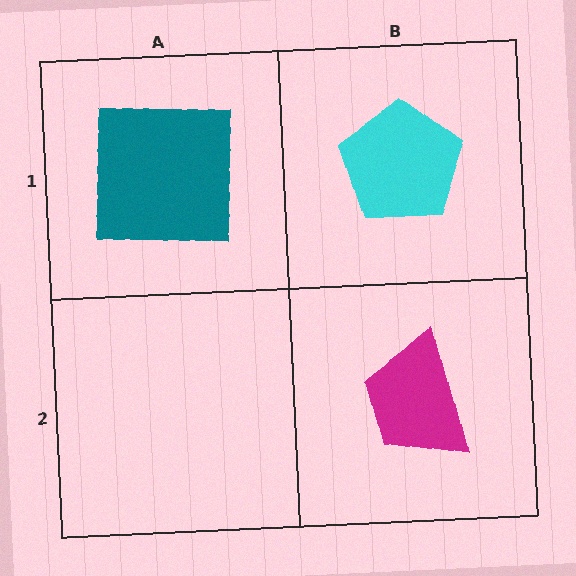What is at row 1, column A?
A teal square.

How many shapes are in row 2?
1 shape.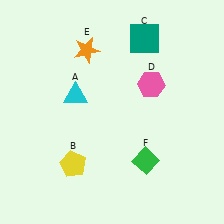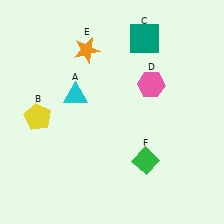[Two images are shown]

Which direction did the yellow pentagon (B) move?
The yellow pentagon (B) moved up.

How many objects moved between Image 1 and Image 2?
1 object moved between the two images.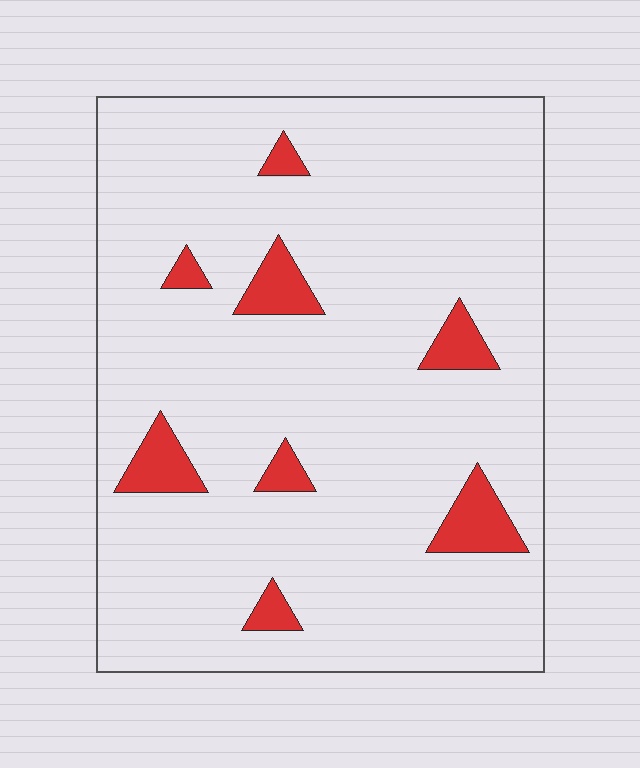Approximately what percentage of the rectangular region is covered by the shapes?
Approximately 10%.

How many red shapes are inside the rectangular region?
8.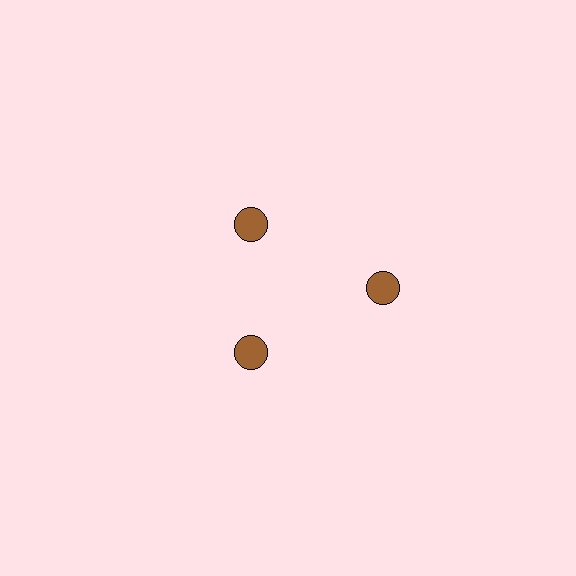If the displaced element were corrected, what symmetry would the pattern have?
It would have 3-fold rotational symmetry — the pattern would map onto itself every 120 degrees.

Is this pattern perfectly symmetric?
No. The 3 brown circles are arranged in a ring, but one element near the 3 o'clock position is pushed outward from the center, breaking the 3-fold rotational symmetry.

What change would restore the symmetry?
The symmetry would be restored by moving it inward, back onto the ring so that all 3 circles sit at equal angles and equal distance from the center.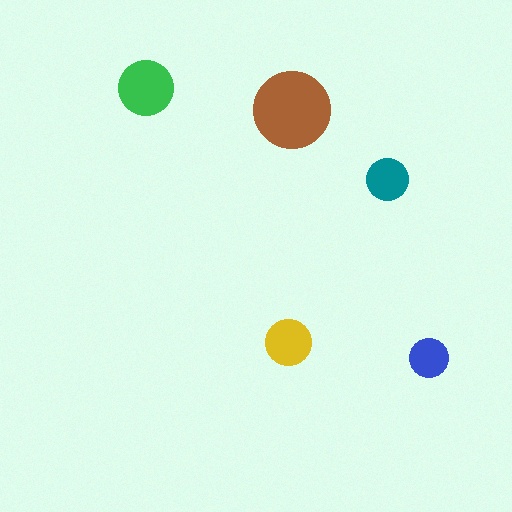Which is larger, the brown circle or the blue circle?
The brown one.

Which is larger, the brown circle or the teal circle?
The brown one.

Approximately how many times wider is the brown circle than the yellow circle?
About 1.5 times wider.